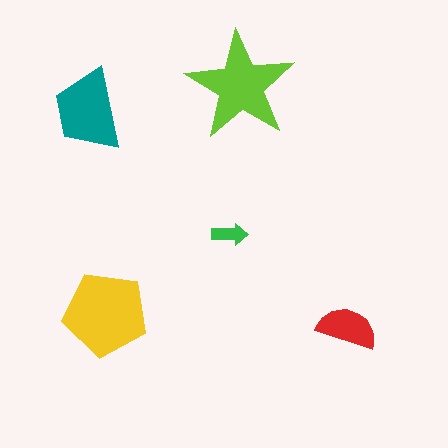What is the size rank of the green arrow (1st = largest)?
5th.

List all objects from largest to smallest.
The yellow pentagon, the lime star, the teal trapezoid, the red semicircle, the green arrow.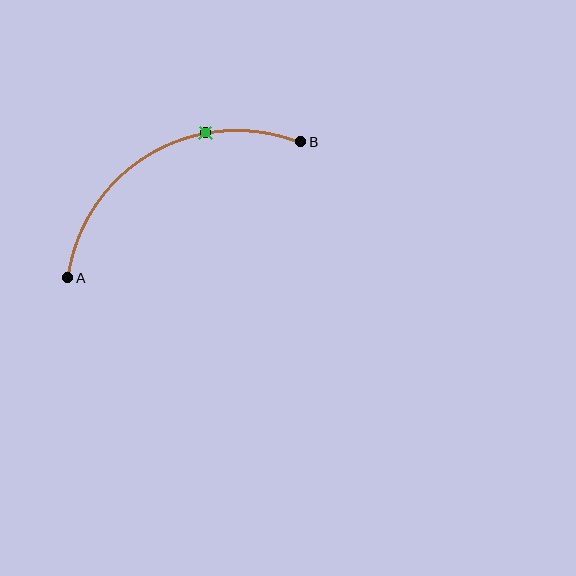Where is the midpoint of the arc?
The arc midpoint is the point on the curve farthest from the straight line joining A and B. It sits above that line.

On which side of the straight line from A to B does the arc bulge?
The arc bulges above the straight line connecting A and B.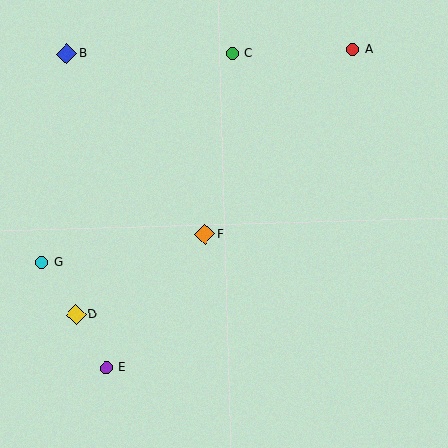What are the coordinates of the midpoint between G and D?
The midpoint between G and D is at (59, 289).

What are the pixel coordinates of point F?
Point F is at (205, 235).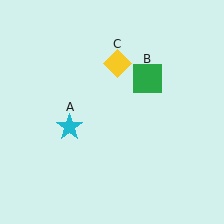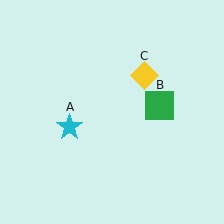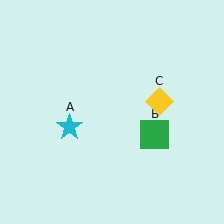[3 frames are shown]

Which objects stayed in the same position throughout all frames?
Cyan star (object A) remained stationary.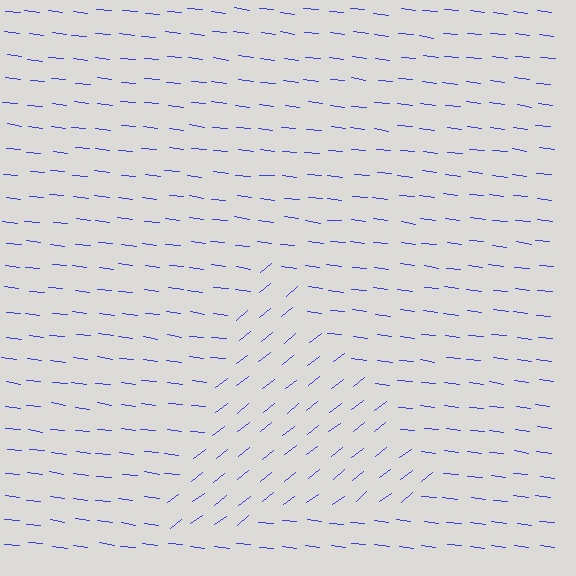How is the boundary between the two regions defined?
The boundary is defined purely by a change in line orientation (approximately 45 degrees difference). All lines are the same color and thickness.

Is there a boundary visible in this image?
Yes, there is a texture boundary formed by a change in line orientation.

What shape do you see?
I see a triangle.